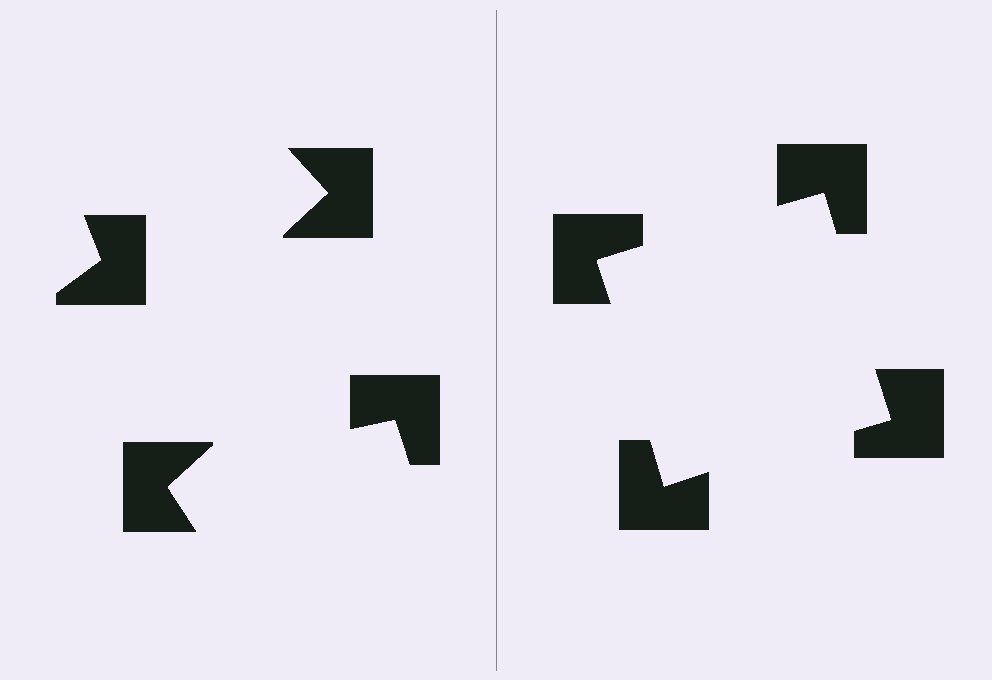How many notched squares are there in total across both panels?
8 — 4 on each side.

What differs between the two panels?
The notched squares are positioned identically on both sides; only the wedge orientations differ. On the right they align to a square; on the left they are misaligned.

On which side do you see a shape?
An illusory square appears on the right side. On the left side the wedge cuts are rotated, so no coherent shape forms.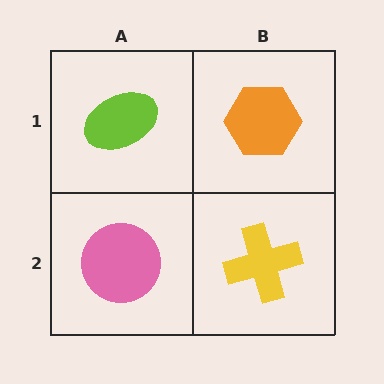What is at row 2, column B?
A yellow cross.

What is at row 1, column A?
A lime ellipse.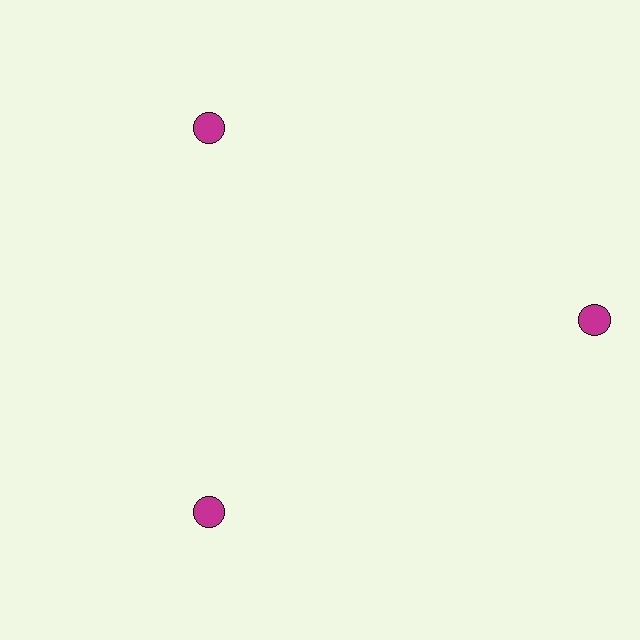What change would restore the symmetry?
The symmetry would be restored by moving it inward, back onto the ring so that all 3 circles sit at equal angles and equal distance from the center.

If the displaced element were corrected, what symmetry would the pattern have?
It would have 3-fold rotational symmetry — the pattern would map onto itself every 120 degrees.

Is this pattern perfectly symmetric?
No. The 3 magenta circles are arranged in a ring, but one element near the 3 o'clock position is pushed outward from the center, breaking the 3-fold rotational symmetry.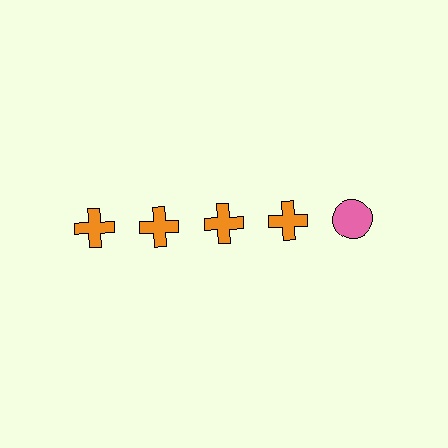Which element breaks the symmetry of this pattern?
The pink circle in the top row, rightmost column breaks the symmetry. All other shapes are orange crosses.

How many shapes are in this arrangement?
There are 5 shapes arranged in a grid pattern.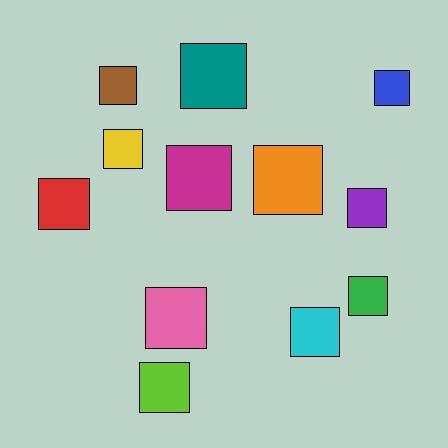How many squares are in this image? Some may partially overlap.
There are 12 squares.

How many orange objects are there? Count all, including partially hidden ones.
There is 1 orange object.